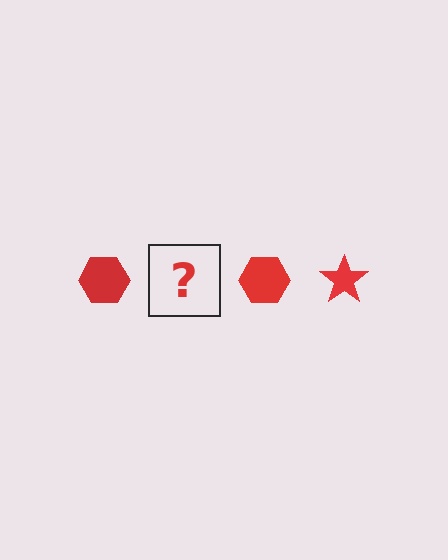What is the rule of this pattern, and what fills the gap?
The rule is that the pattern cycles through hexagon, star shapes in red. The gap should be filled with a red star.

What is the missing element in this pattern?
The missing element is a red star.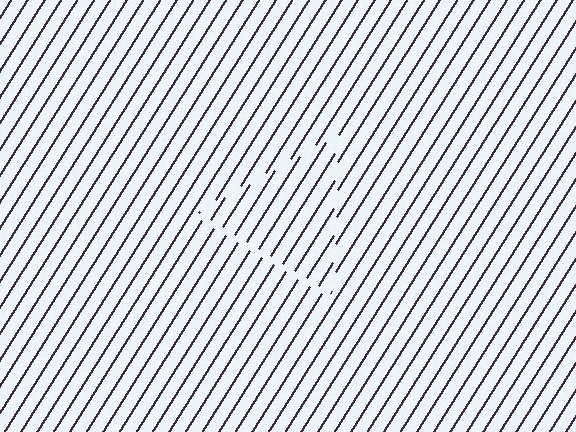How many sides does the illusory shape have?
3 sides — the line-ends trace a triangle.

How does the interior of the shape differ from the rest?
The interior of the shape contains the same grating, shifted by half a period — the contour is defined by the phase discontinuity where line-ends from the inner and outer gratings abut.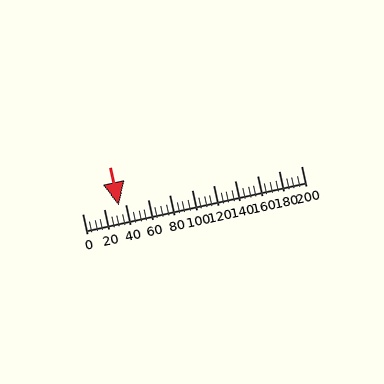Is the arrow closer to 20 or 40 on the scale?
The arrow is closer to 40.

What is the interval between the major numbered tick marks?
The major tick marks are spaced 20 units apart.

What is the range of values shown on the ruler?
The ruler shows values from 0 to 200.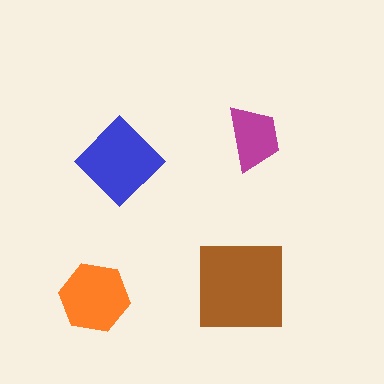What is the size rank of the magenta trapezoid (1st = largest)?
4th.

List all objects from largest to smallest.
The brown square, the blue diamond, the orange hexagon, the magenta trapezoid.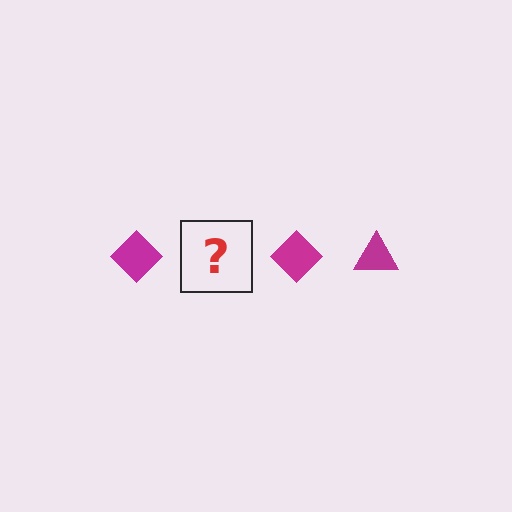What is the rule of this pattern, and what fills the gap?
The rule is that the pattern cycles through diamond, triangle shapes in magenta. The gap should be filled with a magenta triangle.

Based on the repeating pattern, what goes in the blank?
The blank should be a magenta triangle.